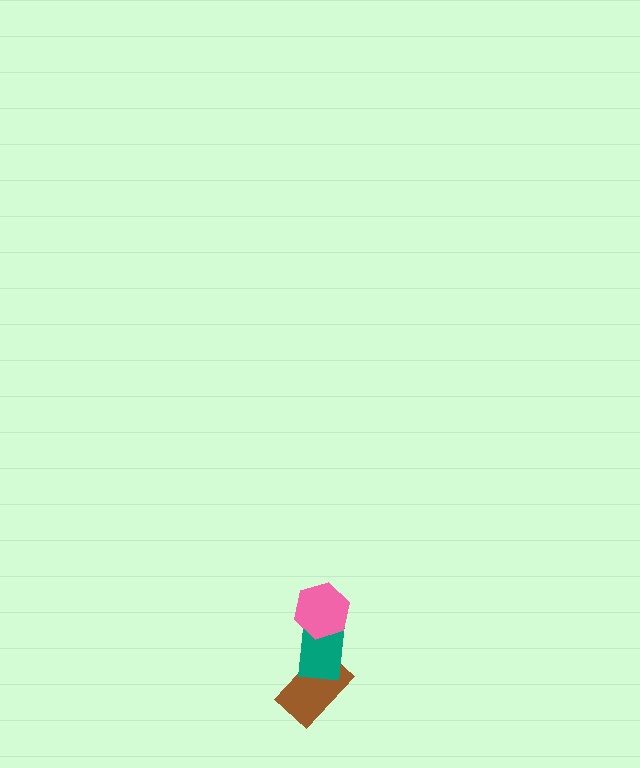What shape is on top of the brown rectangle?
The teal rectangle is on top of the brown rectangle.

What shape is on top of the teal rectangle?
The pink hexagon is on top of the teal rectangle.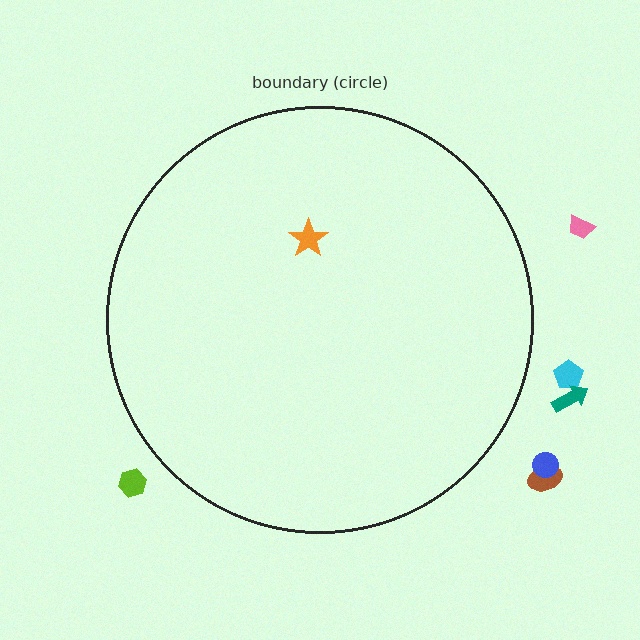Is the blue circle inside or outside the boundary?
Outside.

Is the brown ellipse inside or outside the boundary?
Outside.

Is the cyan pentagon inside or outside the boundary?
Outside.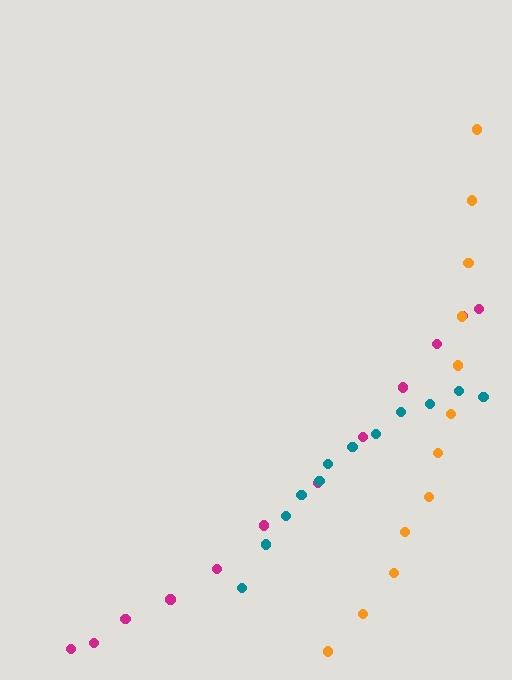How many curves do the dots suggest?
There are 3 distinct paths.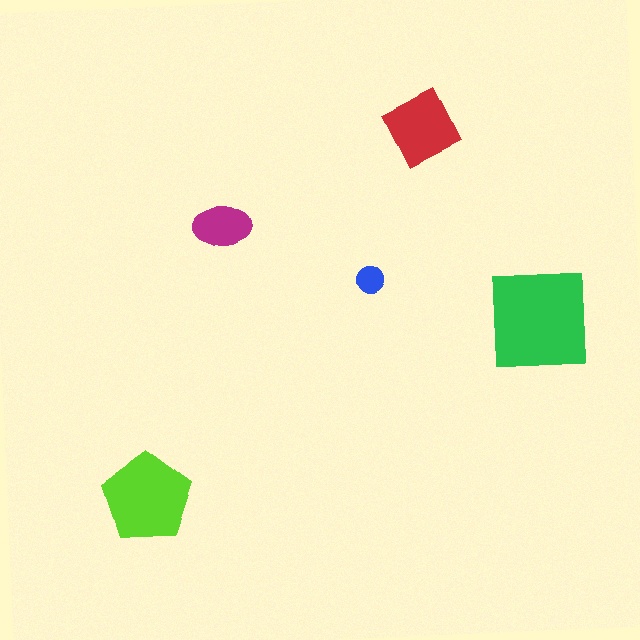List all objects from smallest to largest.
The blue circle, the magenta ellipse, the red diamond, the lime pentagon, the green square.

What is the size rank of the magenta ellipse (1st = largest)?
4th.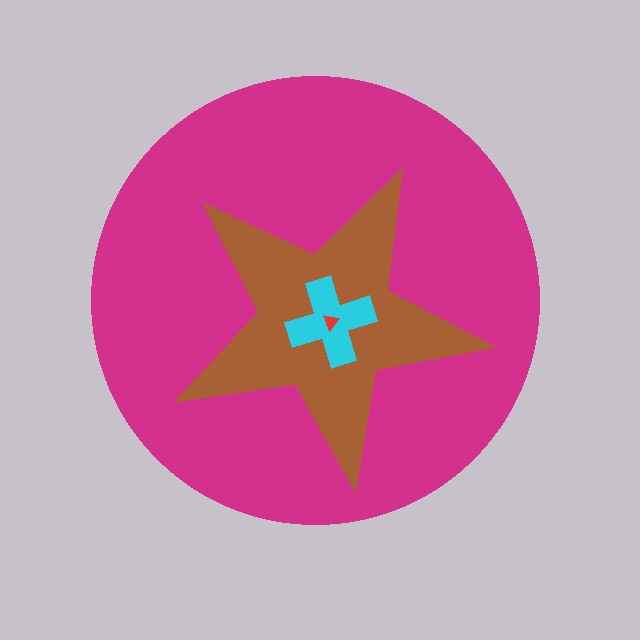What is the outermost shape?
The magenta circle.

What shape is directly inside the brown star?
The cyan cross.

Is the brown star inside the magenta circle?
Yes.